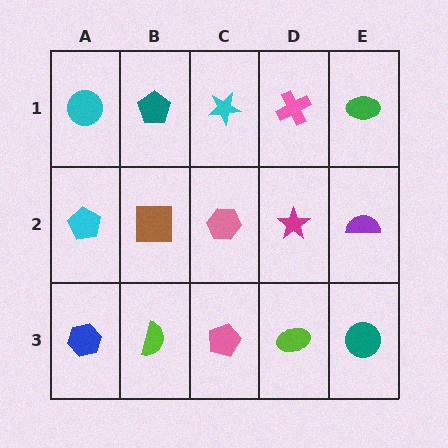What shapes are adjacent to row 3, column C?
A pink hexagon (row 2, column C), a lime semicircle (row 3, column B), a lime ellipse (row 3, column D).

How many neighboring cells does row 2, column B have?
4.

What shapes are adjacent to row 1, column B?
A brown square (row 2, column B), a cyan circle (row 1, column A), a cyan star (row 1, column C).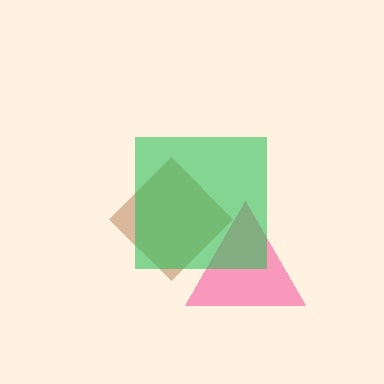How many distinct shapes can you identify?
There are 3 distinct shapes: a pink triangle, a brown diamond, a green square.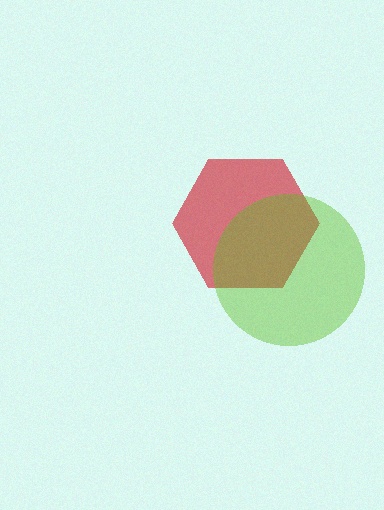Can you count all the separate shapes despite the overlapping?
Yes, there are 2 separate shapes.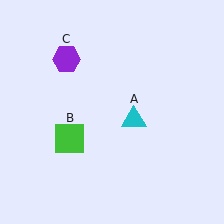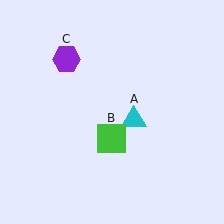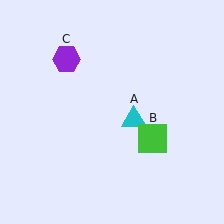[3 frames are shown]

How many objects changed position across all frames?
1 object changed position: green square (object B).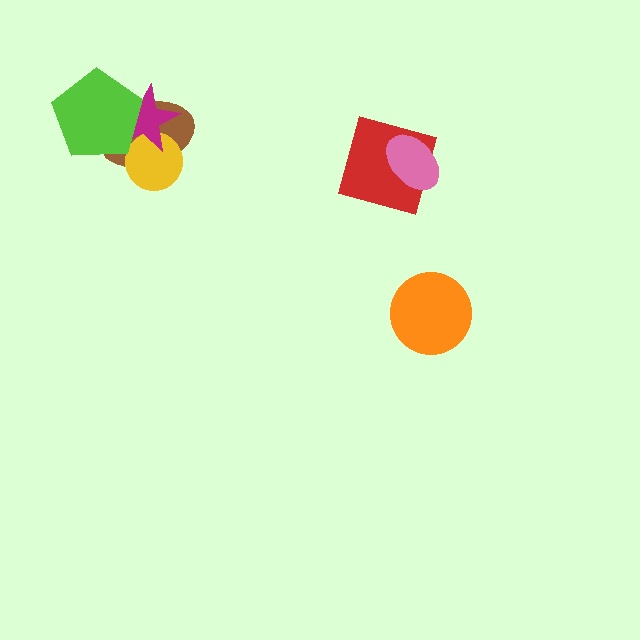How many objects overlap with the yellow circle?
2 objects overlap with the yellow circle.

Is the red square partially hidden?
Yes, it is partially covered by another shape.